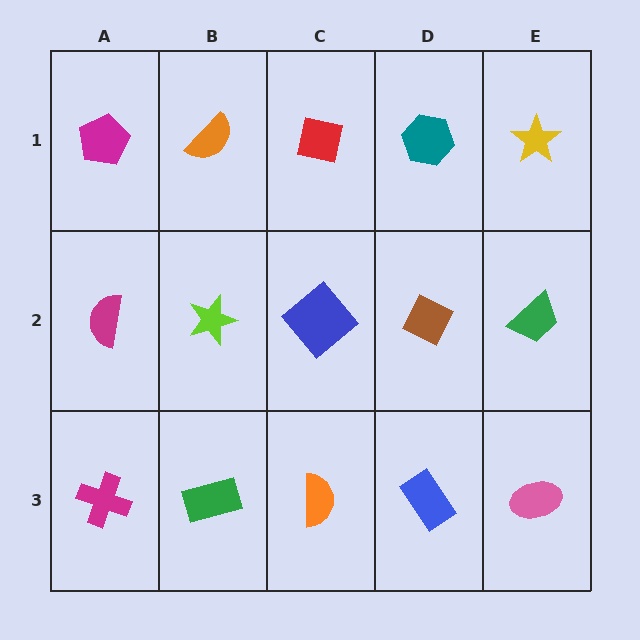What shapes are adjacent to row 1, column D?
A brown diamond (row 2, column D), a red square (row 1, column C), a yellow star (row 1, column E).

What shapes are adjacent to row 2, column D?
A teal hexagon (row 1, column D), a blue rectangle (row 3, column D), a blue diamond (row 2, column C), a green trapezoid (row 2, column E).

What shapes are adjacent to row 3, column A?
A magenta semicircle (row 2, column A), a green rectangle (row 3, column B).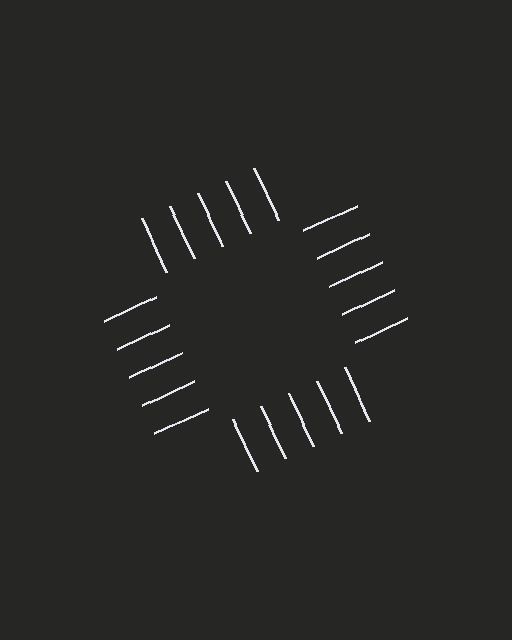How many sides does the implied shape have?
4 sides — the line-ends trace a square.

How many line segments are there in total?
20 — 5 along each of the 4 edges.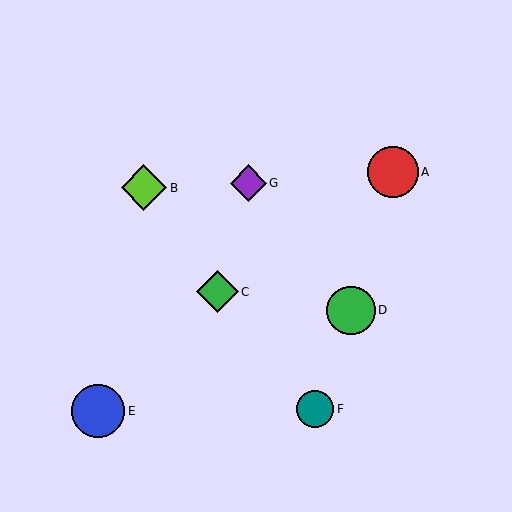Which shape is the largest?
The blue circle (labeled E) is the largest.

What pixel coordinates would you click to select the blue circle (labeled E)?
Click at (98, 411) to select the blue circle E.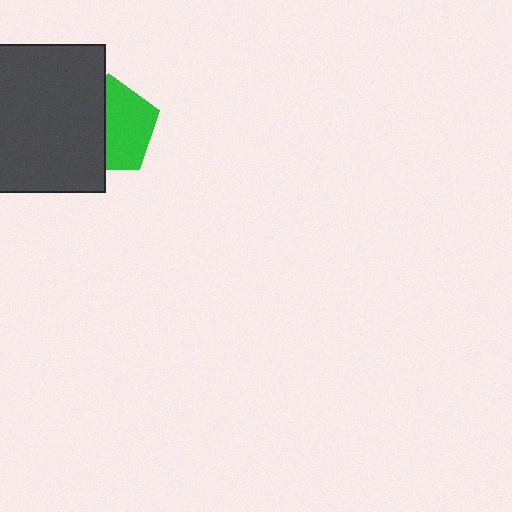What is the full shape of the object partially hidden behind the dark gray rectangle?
The partially hidden object is a green pentagon.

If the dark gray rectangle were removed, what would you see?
You would see the complete green pentagon.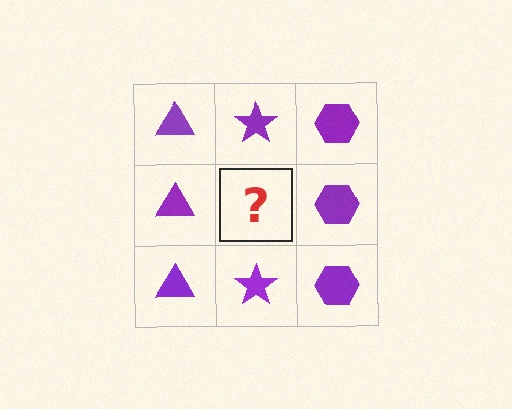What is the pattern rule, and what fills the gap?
The rule is that each column has a consistent shape. The gap should be filled with a purple star.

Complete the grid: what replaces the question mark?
The question mark should be replaced with a purple star.